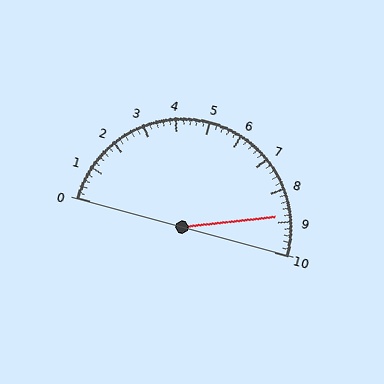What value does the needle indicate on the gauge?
The needle indicates approximately 8.8.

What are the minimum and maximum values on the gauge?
The gauge ranges from 0 to 10.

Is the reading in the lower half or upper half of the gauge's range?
The reading is in the upper half of the range (0 to 10).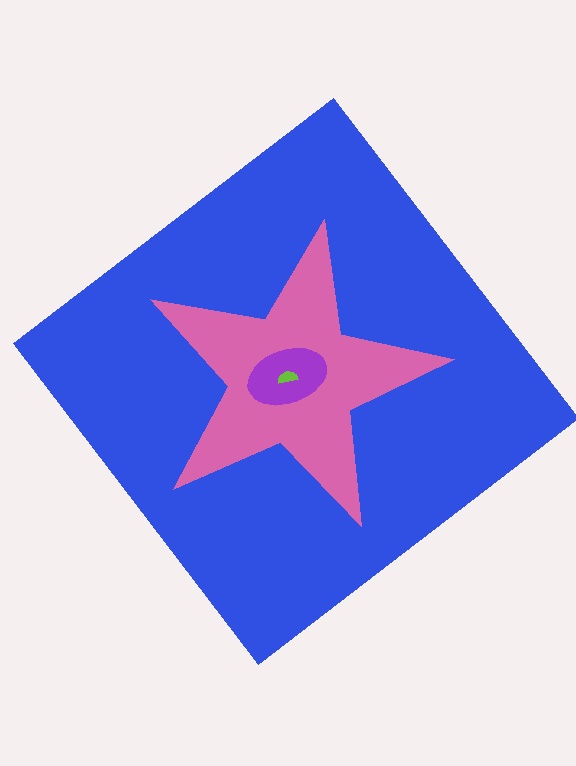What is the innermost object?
The lime semicircle.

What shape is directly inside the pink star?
The purple ellipse.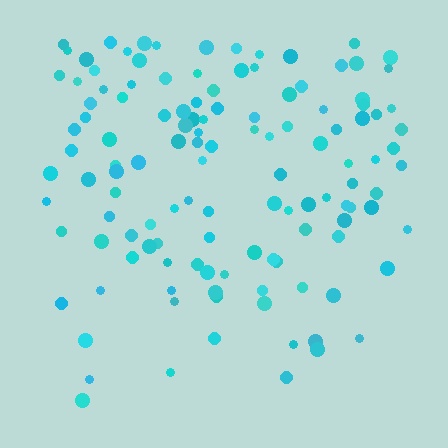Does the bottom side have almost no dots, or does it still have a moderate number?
Still a moderate number, just noticeably fewer than the top.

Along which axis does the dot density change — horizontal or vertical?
Vertical.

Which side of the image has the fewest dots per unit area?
The bottom.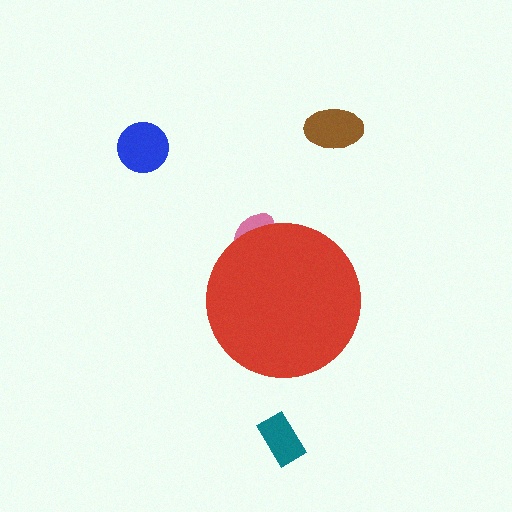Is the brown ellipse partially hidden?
No, the brown ellipse is fully visible.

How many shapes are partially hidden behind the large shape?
1 shape is partially hidden.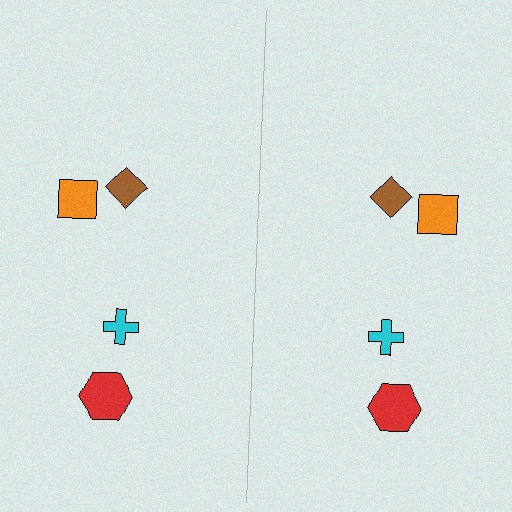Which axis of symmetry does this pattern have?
The pattern has a vertical axis of symmetry running through the center of the image.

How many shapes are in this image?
There are 8 shapes in this image.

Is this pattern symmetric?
Yes, this pattern has bilateral (reflection) symmetry.